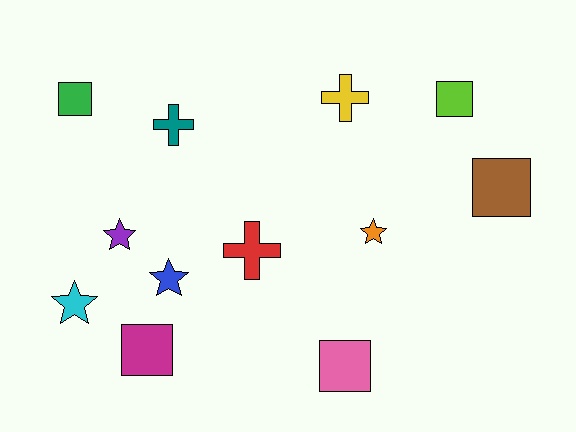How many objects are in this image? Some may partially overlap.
There are 12 objects.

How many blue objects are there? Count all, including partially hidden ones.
There is 1 blue object.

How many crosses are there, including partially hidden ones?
There are 3 crosses.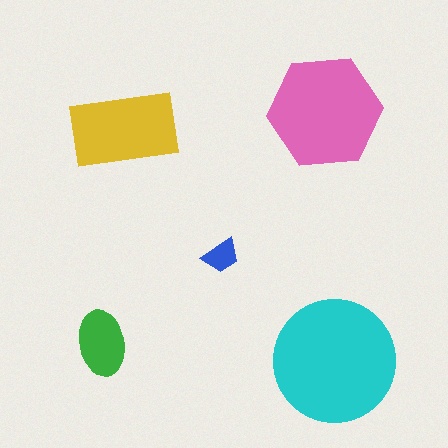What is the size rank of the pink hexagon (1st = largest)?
2nd.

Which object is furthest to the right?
The cyan circle is rightmost.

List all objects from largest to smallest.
The cyan circle, the pink hexagon, the yellow rectangle, the green ellipse, the blue trapezoid.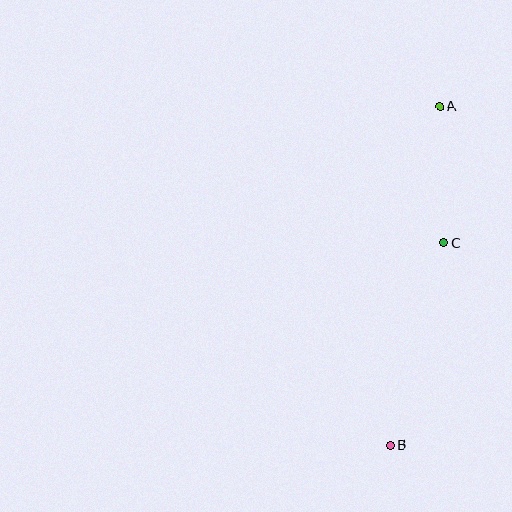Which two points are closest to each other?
Points A and C are closest to each other.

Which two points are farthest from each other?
Points A and B are farthest from each other.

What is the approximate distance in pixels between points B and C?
The distance between B and C is approximately 210 pixels.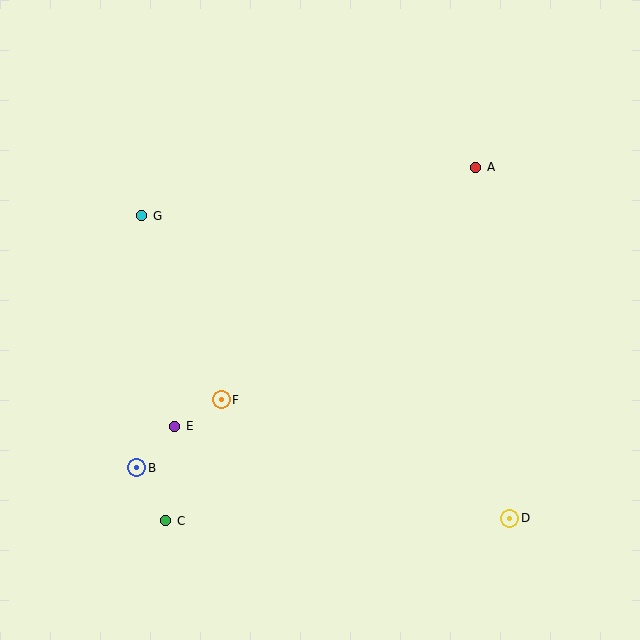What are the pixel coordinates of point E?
Point E is at (175, 426).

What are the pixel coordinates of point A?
Point A is at (476, 167).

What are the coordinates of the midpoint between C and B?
The midpoint between C and B is at (151, 494).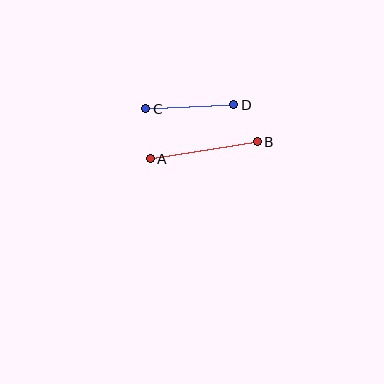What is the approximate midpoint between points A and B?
The midpoint is at approximately (204, 150) pixels.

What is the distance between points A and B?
The distance is approximately 108 pixels.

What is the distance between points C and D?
The distance is approximately 88 pixels.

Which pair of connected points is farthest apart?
Points A and B are farthest apart.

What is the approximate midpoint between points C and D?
The midpoint is at approximately (190, 107) pixels.